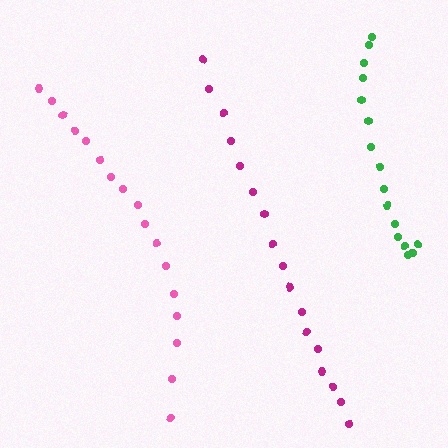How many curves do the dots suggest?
There are 3 distinct paths.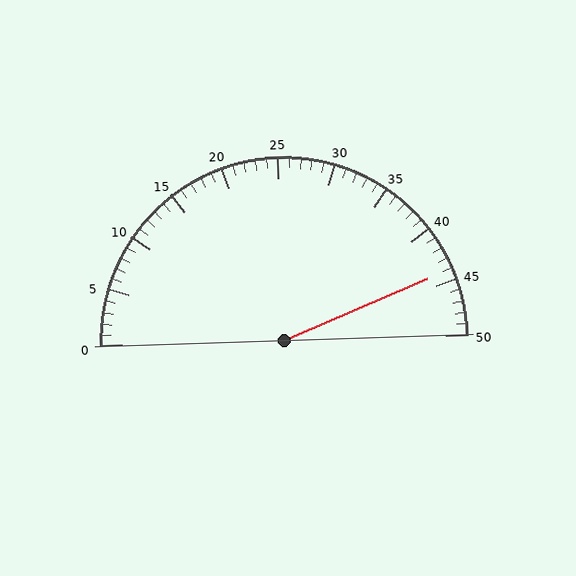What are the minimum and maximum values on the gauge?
The gauge ranges from 0 to 50.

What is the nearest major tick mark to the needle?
The nearest major tick mark is 45.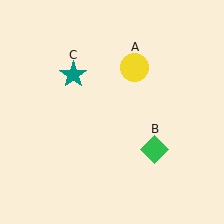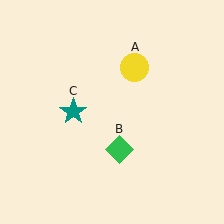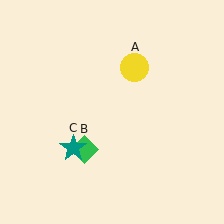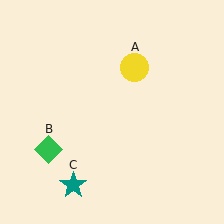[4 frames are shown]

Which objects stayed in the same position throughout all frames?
Yellow circle (object A) remained stationary.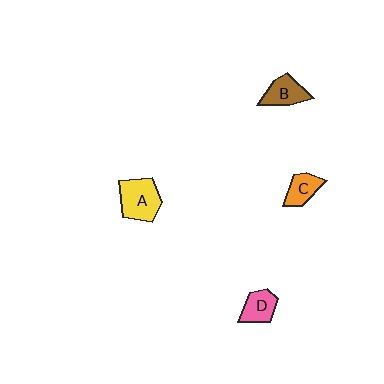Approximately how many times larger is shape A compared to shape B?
Approximately 1.4 times.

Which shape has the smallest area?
Shape C (orange).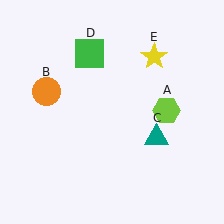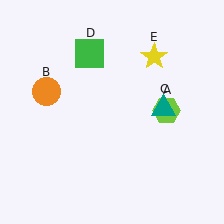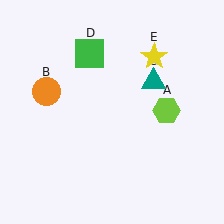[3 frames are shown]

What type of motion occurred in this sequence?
The teal triangle (object C) rotated counterclockwise around the center of the scene.